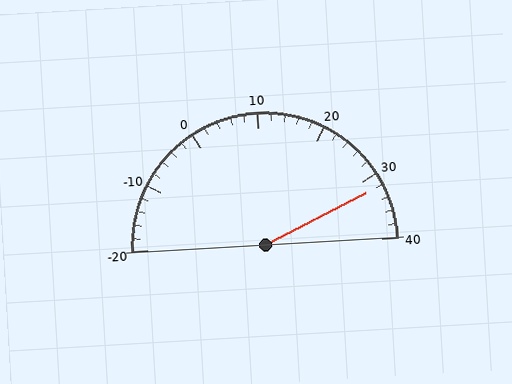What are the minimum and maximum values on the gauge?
The gauge ranges from -20 to 40.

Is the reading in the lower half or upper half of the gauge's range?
The reading is in the upper half of the range (-20 to 40).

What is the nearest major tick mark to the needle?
The nearest major tick mark is 30.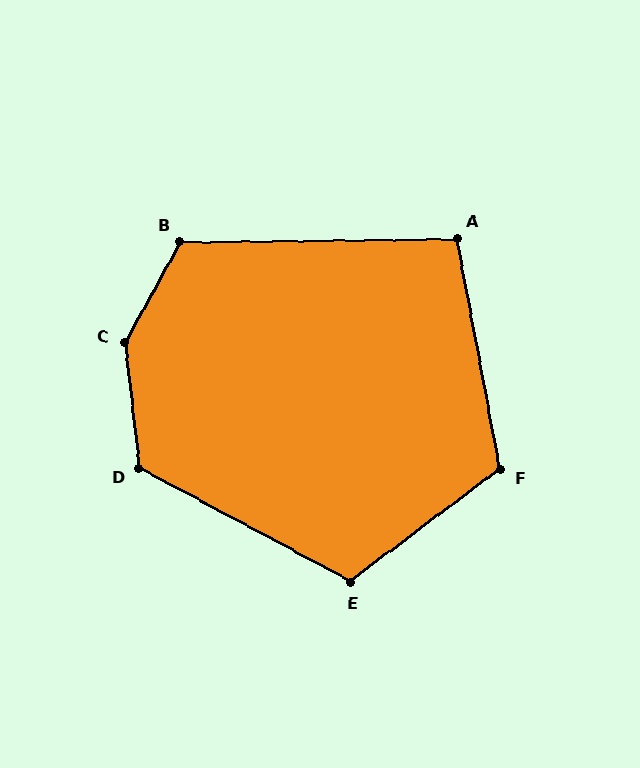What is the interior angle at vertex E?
Approximately 115 degrees (obtuse).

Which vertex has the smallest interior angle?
A, at approximately 100 degrees.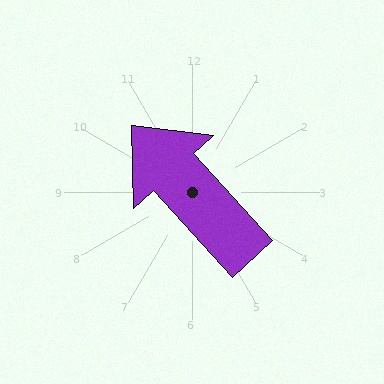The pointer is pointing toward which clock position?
Roughly 11 o'clock.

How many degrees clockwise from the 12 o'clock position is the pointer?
Approximately 318 degrees.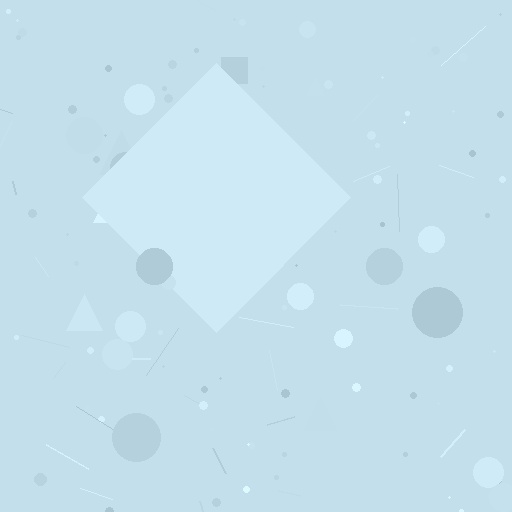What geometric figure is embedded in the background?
A diamond is embedded in the background.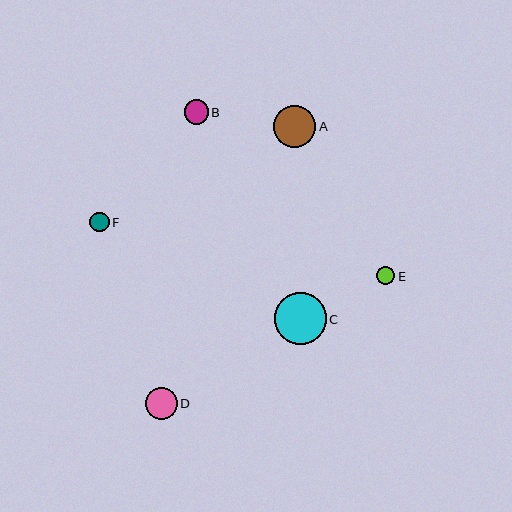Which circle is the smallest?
Circle E is the smallest with a size of approximately 19 pixels.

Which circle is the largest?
Circle C is the largest with a size of approximately 52 pixels.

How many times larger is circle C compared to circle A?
Circle C is approximately 1.2 times the size of circle A.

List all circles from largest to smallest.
From largest to smallest: C, A, D, B, F, E.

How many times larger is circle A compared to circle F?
Circle A is approximately 2.2 times the size of circle F.